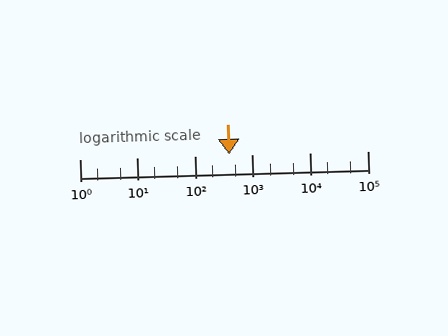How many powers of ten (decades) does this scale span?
The scale spans 5 decades, from 1 to 100000.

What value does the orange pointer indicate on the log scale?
The pointer indicates approximately 390.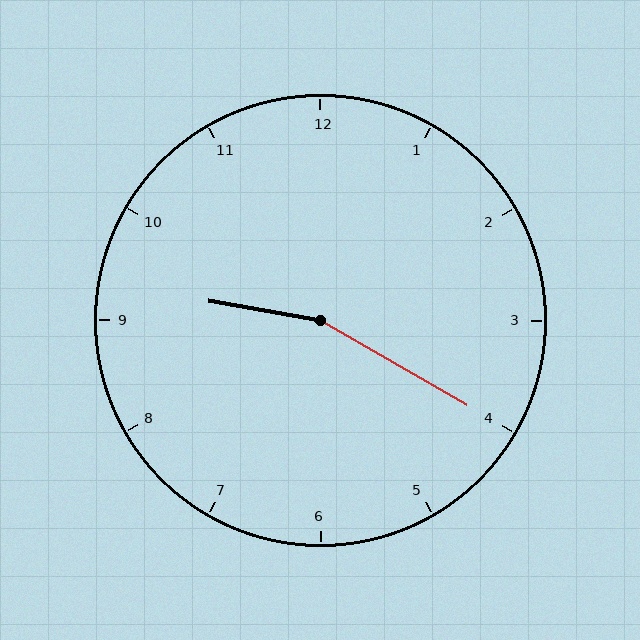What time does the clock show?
9:20.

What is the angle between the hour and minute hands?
Approximately 160 degrees.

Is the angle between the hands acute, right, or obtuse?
It is obtuse.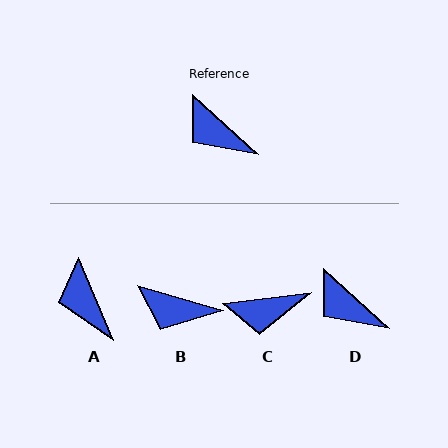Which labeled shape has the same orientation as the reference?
D.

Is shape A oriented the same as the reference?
No, it is off by about 25 degrees.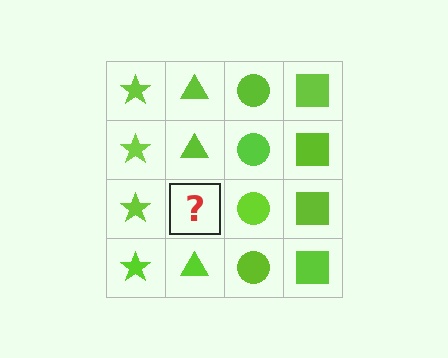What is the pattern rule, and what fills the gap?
The rule is that each column has a consistent shape. The gap should be filled with a lime triangle.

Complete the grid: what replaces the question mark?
The question mark should be replaced with a lime triangle.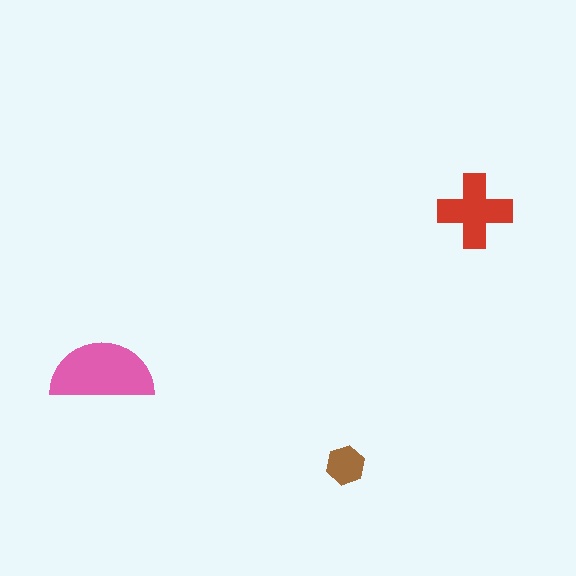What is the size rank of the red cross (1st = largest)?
2nd.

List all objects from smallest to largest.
The brown hexagon, the red cross, the pink semicircle.